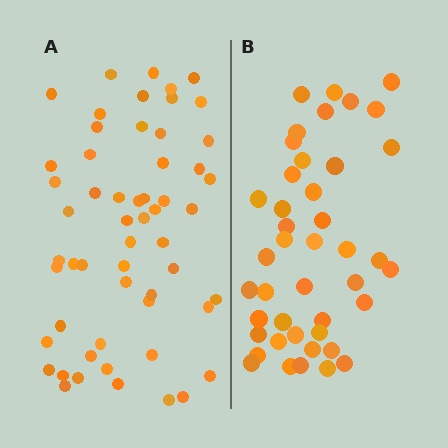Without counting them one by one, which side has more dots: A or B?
Region A (the left region) has more dots.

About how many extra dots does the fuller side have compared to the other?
Region A has approximately 15 more dots than region B.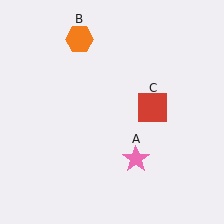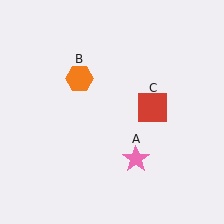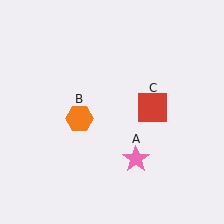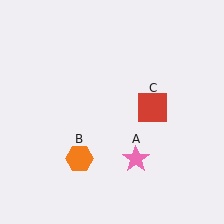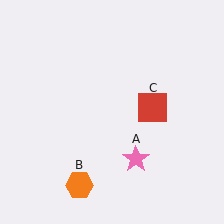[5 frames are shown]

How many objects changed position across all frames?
1 object changed position: orange hexagon (object B).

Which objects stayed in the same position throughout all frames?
Pink star (object A) and red square (object C) remained stationary.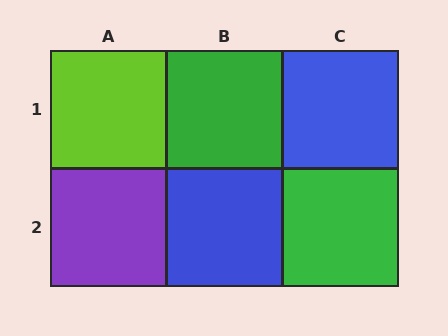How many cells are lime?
1 cell is lime.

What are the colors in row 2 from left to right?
Purple, blue, green.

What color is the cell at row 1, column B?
Green.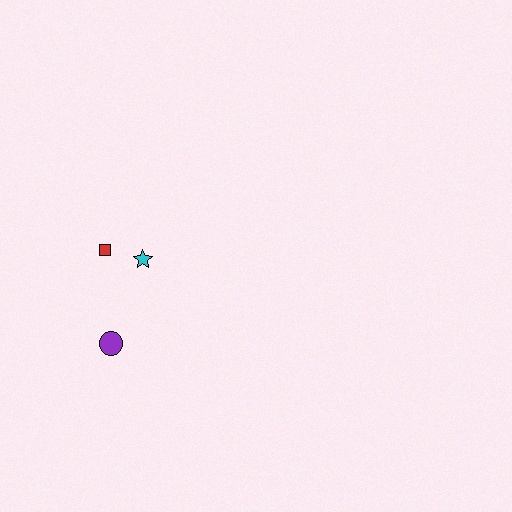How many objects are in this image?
There are 3 objects.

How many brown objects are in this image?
There are no brown objects.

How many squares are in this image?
There is 1 square.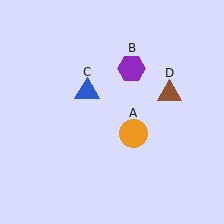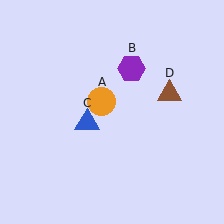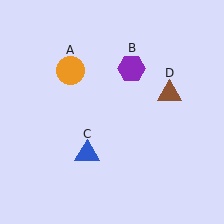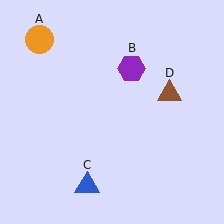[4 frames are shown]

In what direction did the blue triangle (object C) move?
The blue triangle (object C) moved down.